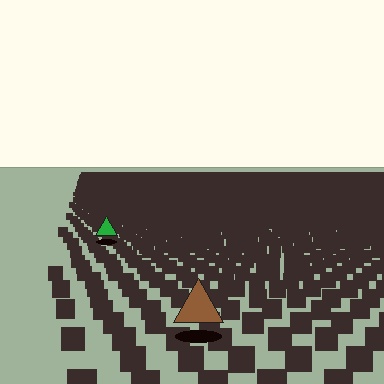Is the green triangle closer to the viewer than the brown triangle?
No. The brown triangle is closer — you can tell from the texture gradient: the ground texture is coarser near it.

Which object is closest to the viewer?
The brown triangle is closest. The texture marks near it are larger and more spread out.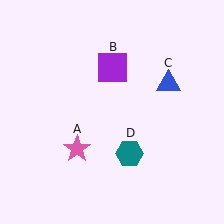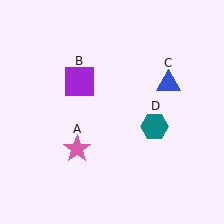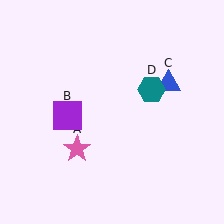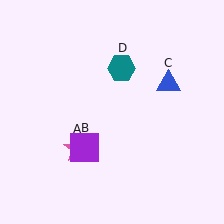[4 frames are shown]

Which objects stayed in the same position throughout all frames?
Pink star (object A) and blue triangle (object C) remained stationary.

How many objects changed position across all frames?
2 objects changed position: purple square (object B), teal hexagon (object D).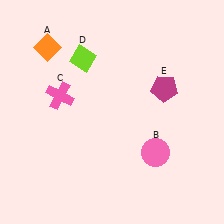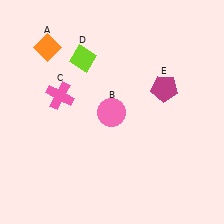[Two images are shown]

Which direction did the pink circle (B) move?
The pink circle (B) moved left.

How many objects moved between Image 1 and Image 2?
1 object moved between the two images.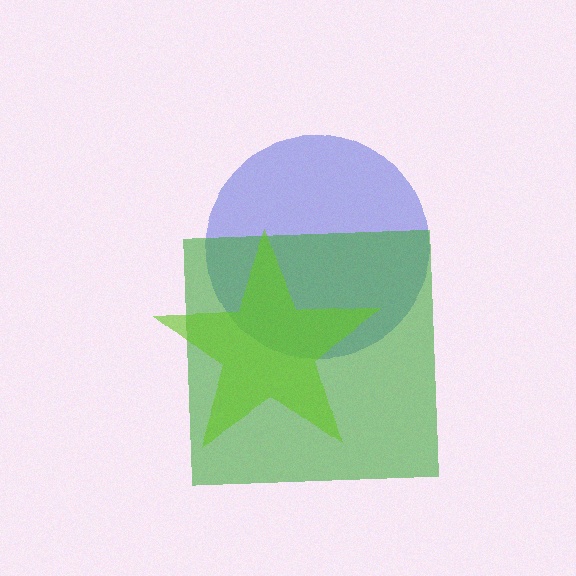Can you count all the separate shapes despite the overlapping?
Yes, there are 3 separate shapes.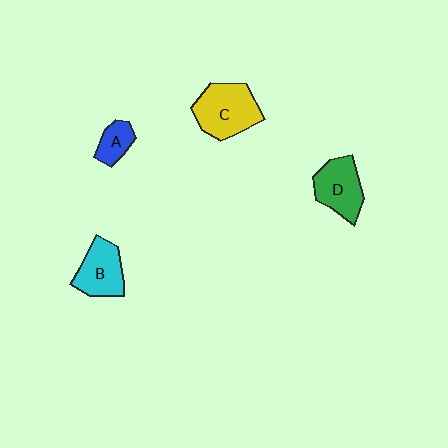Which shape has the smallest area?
Shape A (blue).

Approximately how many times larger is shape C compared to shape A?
Approximately 2.4 times.